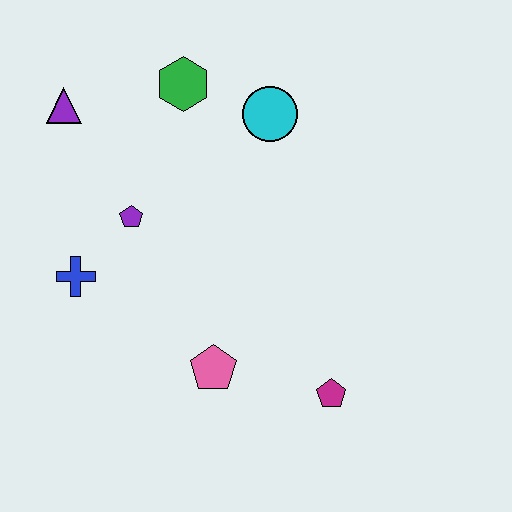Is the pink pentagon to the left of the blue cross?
No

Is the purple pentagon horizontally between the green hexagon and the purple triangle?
Yes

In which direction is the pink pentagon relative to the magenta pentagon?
The pink pentagon is to the left of the magenta pentagon.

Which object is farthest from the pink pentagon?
The purple triangle is farthest from the pink pentagon.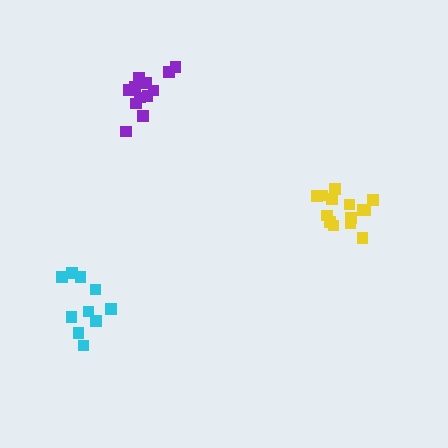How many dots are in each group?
Group 1: 14 dots, Group 2: 12 dots, Group 3: 10 dots (36 total).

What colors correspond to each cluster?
The clusters are colored: yellow, purple, cyan.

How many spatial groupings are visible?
There are 3 spatial groupings.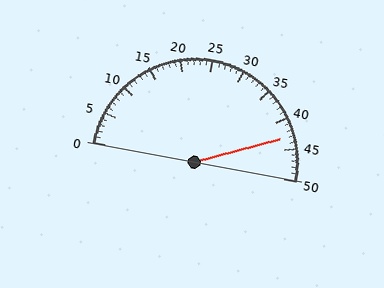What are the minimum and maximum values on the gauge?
The gauge ranges from 0 to 50.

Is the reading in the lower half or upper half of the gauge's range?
The reading is in the upper half of the range (0 to 50).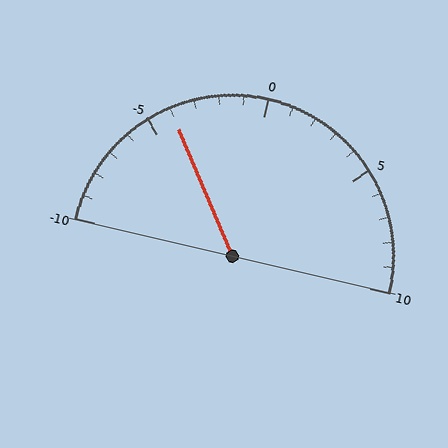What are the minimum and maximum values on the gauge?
The gauge ranges from -10 to 10.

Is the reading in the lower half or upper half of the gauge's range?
The reading is in the lower half of the range (-10 to 10).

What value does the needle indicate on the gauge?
The needle indicates approximately -4.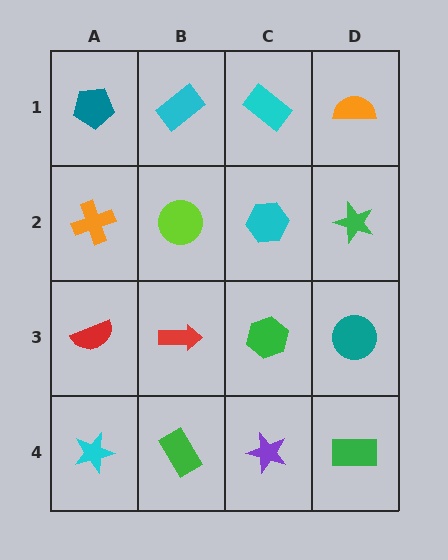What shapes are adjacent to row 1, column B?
A lime circle (row 2, column B), a teal pentagon (row 1, column A), a cyan rectangle (row 1, column C).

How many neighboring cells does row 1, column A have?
2.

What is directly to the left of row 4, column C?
A green rectangle.